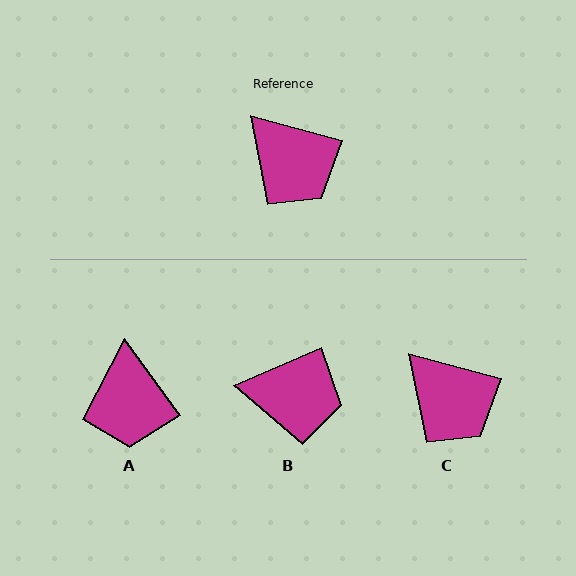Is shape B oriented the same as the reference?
No, it is off by about 39 degrees.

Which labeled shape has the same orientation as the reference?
C.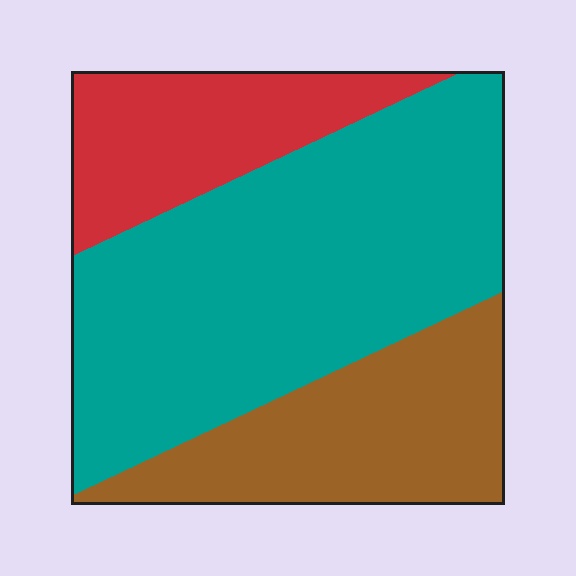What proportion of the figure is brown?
Brown covers around 25% of the figure.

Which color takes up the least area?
Red, at roughly 20%.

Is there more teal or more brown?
Teal.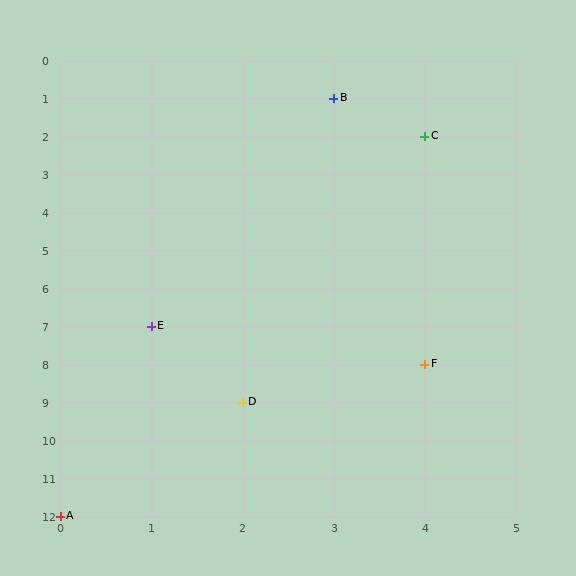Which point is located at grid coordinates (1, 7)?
Point E is at (1, 7).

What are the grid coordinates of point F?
Point F is at grid coordinates (4, 8).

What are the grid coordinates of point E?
Point E is at grid coordinates (1, 7).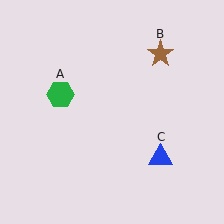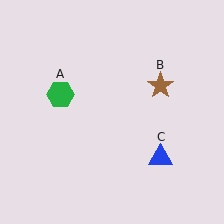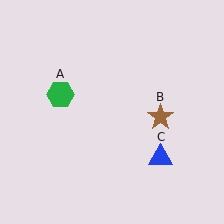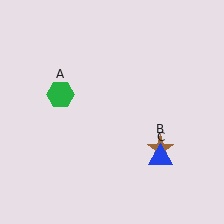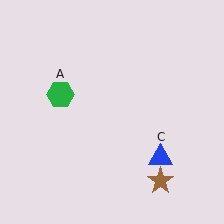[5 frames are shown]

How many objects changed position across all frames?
1 object changed position: brown star (object B).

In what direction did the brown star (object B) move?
The brown star (object B) moved down.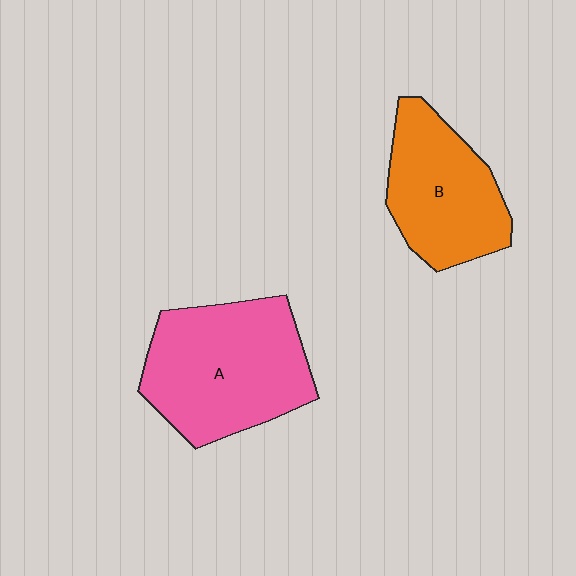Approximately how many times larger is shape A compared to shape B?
Approximately 1.3 times.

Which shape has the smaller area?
Shape B (orange).